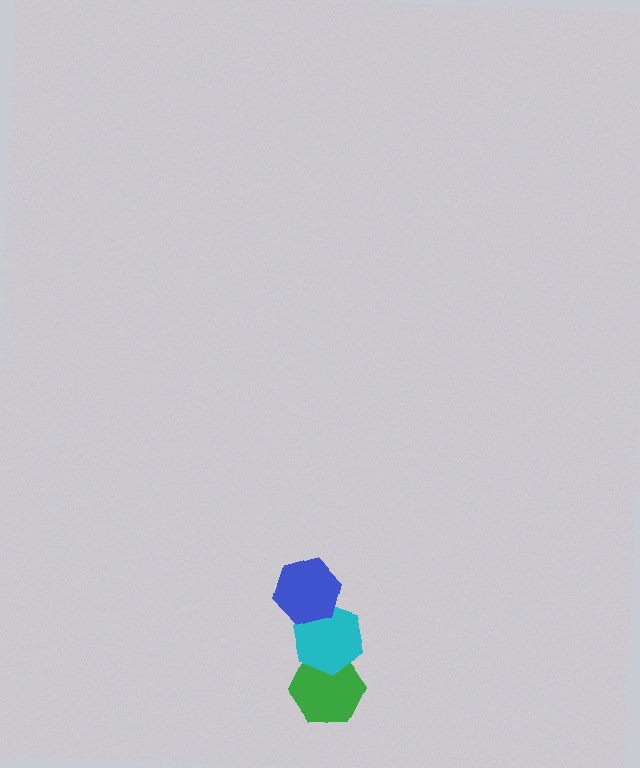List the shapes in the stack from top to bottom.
From top to bottom: the blue hexagon, the cyan hexagon, the green hexagon.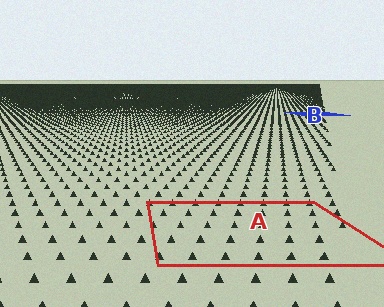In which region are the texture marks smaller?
The texture marks are smaller in region B, because it is farther away.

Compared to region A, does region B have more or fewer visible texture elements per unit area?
Region B has more texture elements per unit area — they are packed more densely because it is farther away.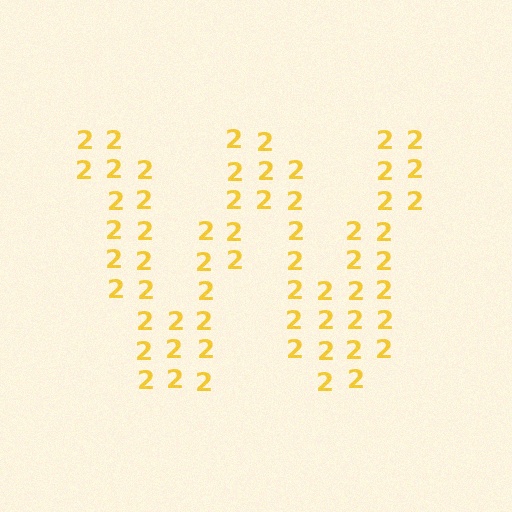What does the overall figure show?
The overall figure shows the letter W.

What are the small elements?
The small elements are digit 2's.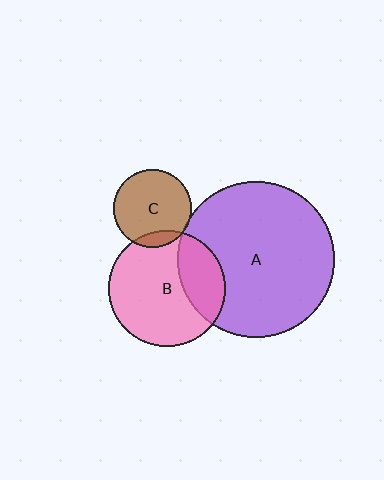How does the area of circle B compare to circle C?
Approximately 2.3 times.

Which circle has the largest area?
Circle A (purple).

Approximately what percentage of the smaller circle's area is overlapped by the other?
Approximately 5%.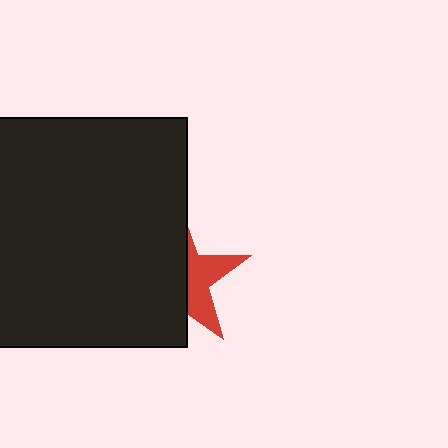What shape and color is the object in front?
The object in front is a black square.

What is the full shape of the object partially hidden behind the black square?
The partially hidden object is a red star.